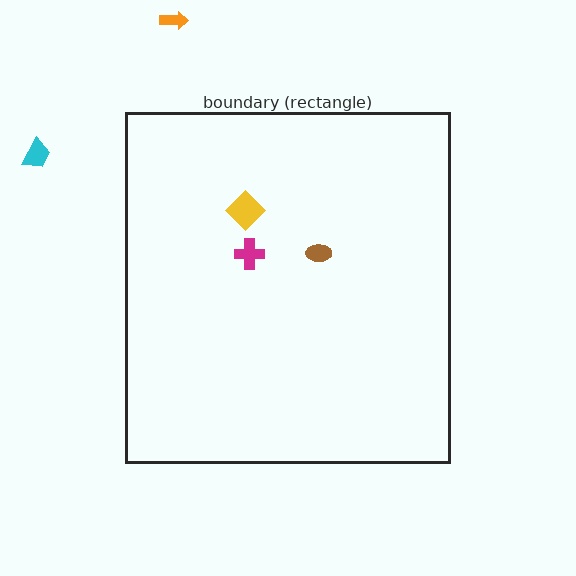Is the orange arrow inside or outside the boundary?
Outside.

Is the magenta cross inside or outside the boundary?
Inside.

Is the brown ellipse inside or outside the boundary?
Inside.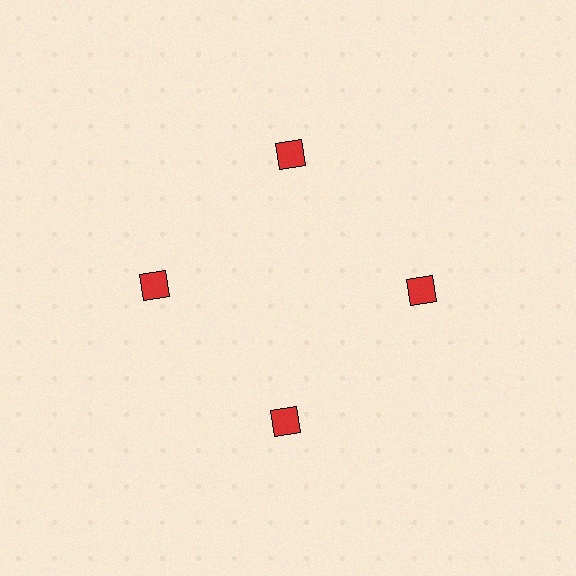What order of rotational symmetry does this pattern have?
This pattern has 4-fold rotational symmetry.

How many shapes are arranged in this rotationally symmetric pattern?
There are 4 shapes, arranged in 4 groups of 1.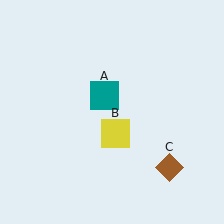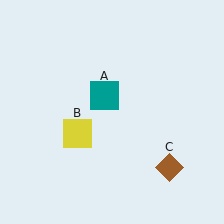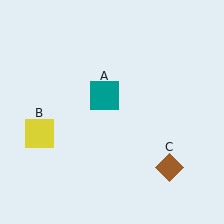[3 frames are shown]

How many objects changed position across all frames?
1 object changed position: yellow square (object B).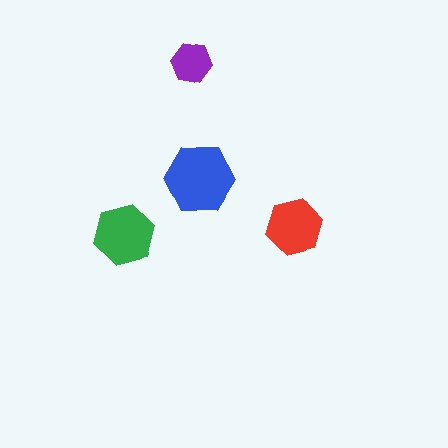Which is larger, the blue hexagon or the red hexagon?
The blue one.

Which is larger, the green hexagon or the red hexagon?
The green one.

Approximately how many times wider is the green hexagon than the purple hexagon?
About 1.5 times wider.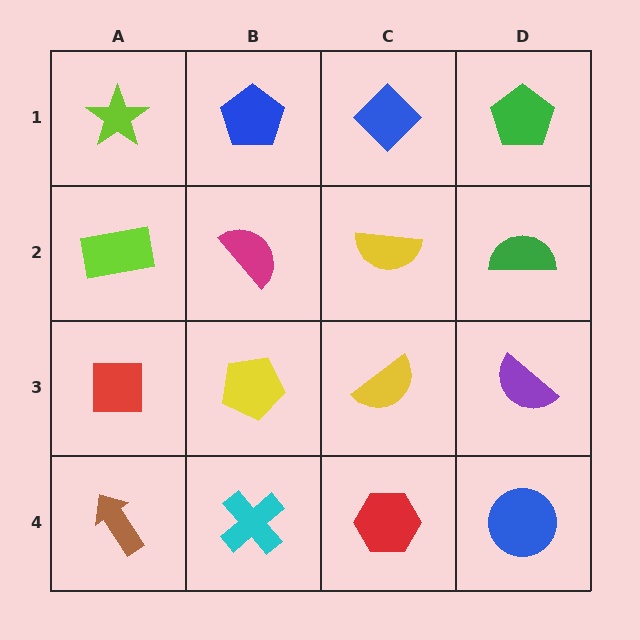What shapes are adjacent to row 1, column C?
A yellow semicircle (row 2, column C), a blue pentagon (row 1, column B), a green pentagon (row 1, column D).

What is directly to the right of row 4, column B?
A red hexagon.